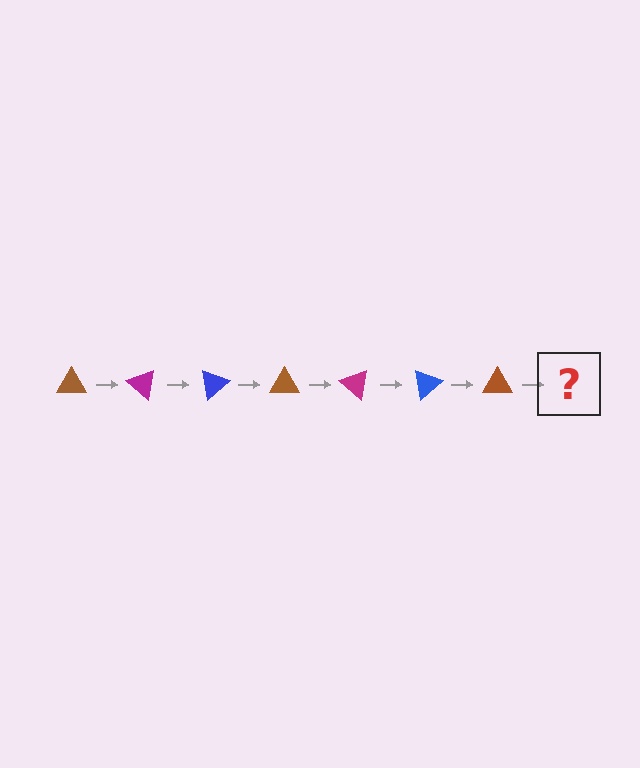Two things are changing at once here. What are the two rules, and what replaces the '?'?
The two rules are that it rotates 40 degrees each step and the color cycles through brown, magenta, and blue. The '?' should be a magenta triangle, rotated 280 degrees from the start.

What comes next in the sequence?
The next element should be a magenta triangle, rotated 280 degrees from the start.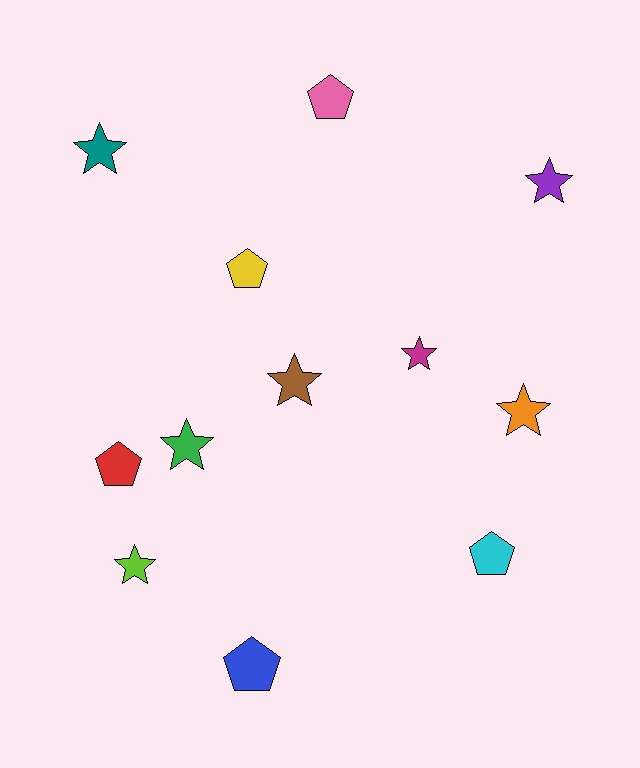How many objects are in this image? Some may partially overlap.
There are 12 objects.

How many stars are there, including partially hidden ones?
There are 7 stars.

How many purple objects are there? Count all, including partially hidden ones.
There is 1 purple object.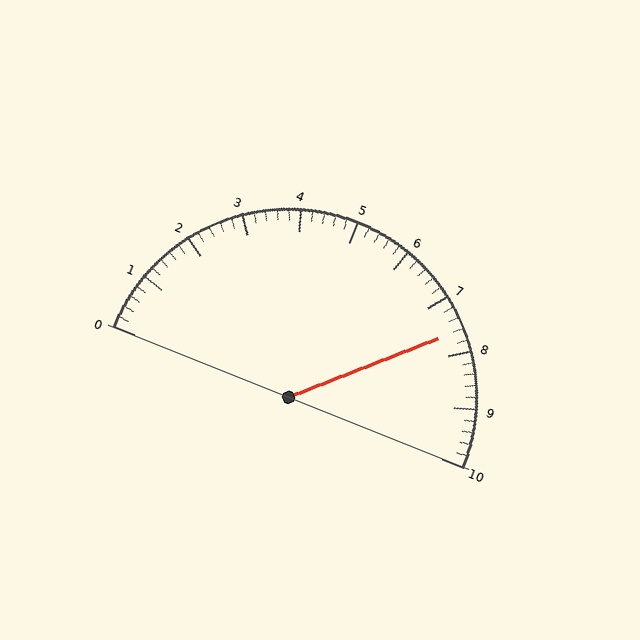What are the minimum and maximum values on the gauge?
The gauge ranges from 0 to 10.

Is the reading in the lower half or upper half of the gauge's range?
The reading is in the upper half of the range (0 to 10).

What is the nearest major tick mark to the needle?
The nearest major tick mark is 8.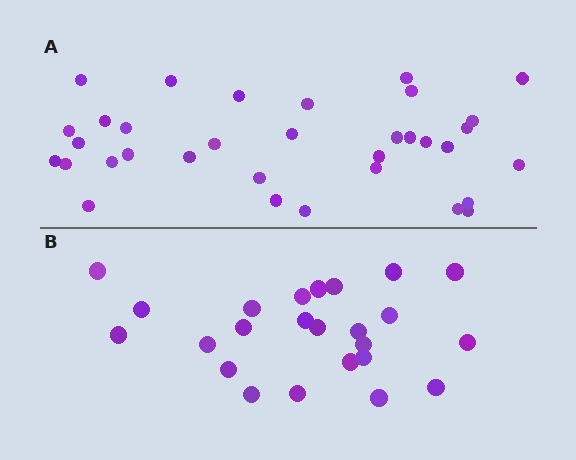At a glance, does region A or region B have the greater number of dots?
Region A (the top region) has more dots.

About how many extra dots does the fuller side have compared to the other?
Region A has roughly 10 or so more dots than region B.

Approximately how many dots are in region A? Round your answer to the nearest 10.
About 30 dots. (The exact count is 34, which rounds to 30.)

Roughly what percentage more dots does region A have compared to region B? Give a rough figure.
About 40% more.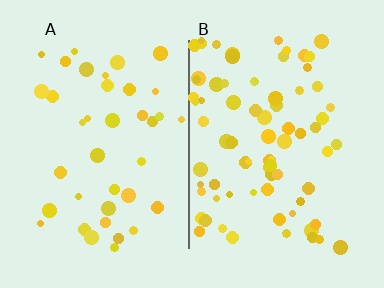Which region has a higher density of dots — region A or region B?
B (the right).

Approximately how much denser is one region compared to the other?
Approximately 2.0× — region B over region A.